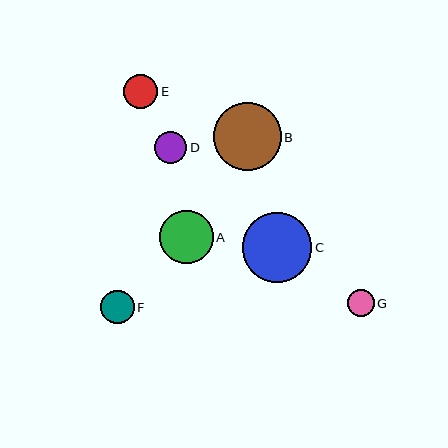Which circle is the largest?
Circle C is the largest with a size of approximately 70 pixels.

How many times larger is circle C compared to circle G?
Circle C is approximately 2.6 times the size of circle G.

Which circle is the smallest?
Circle G is the smallest with a size of approximately 27 pixels.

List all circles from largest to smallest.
From largest to smallest: C, B, A, E, F, D, G.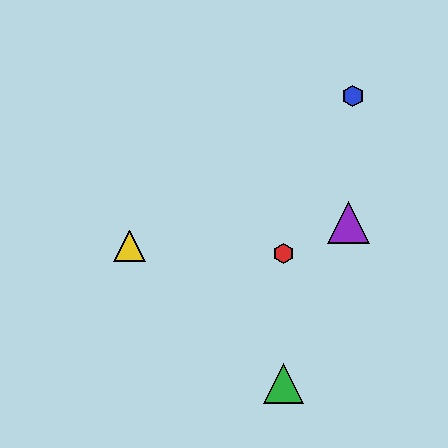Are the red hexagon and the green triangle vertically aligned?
Yes, both are at x≈284.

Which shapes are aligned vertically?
The red hexagon, the green triangle are aligned vertically.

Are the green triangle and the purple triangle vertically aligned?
No, the green triangle is at x≈284 and the purple triangle is at x≈348.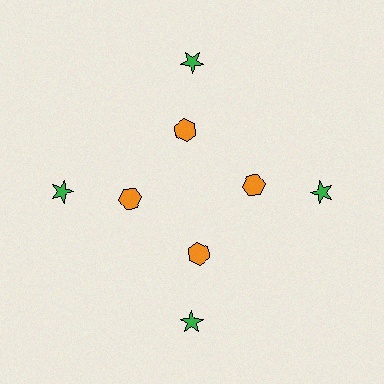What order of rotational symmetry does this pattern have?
This pattern has 4-fold rotational symmetry.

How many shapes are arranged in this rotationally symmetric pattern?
There are 8 shapes, arranged in 4 groups of 2.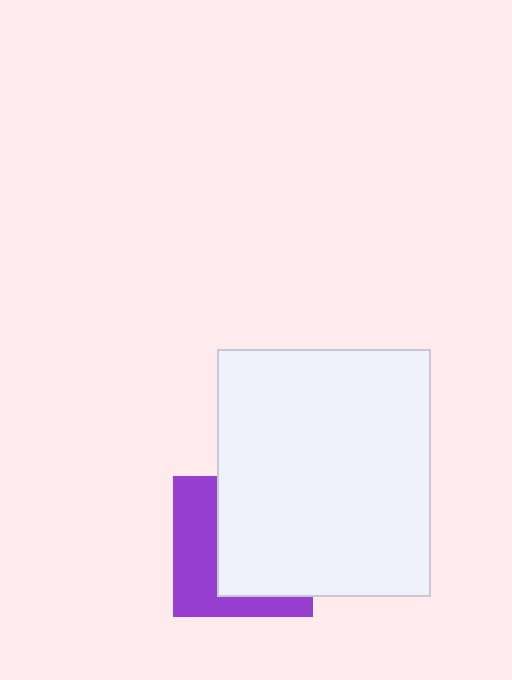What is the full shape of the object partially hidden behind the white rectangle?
The partially hidden object is a purple square.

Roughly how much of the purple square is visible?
A small part of it is visible (roughly 41%).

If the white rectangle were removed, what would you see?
You would see the complete purple square.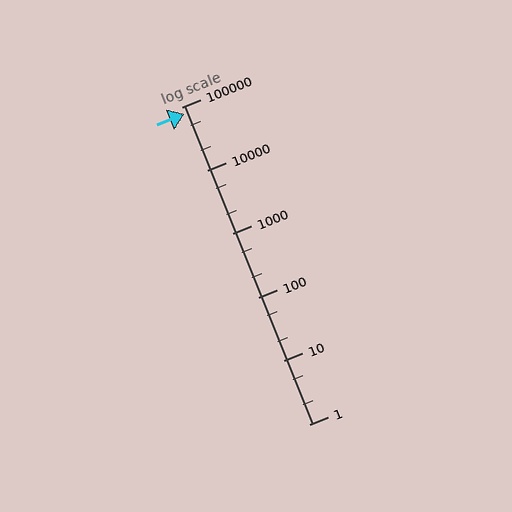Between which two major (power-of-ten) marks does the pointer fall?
The pointer is between 10000 and 100000.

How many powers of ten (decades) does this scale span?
The scale spans 5 decades, from 1 to 100000.